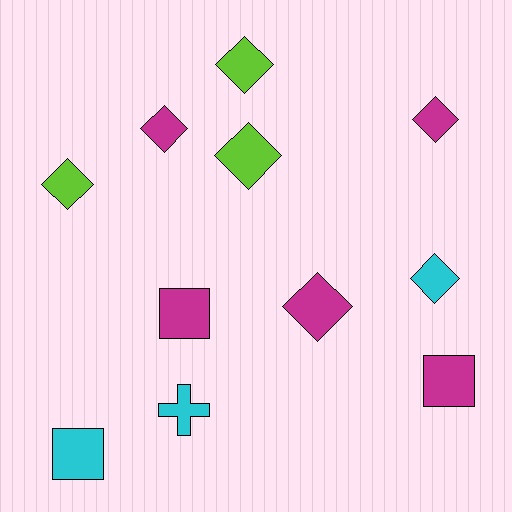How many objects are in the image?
There are 11 objects.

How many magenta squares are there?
There are 2 magenta squares.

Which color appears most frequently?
Magenta, with 5 objects.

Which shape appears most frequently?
Diamond, with 7 objects.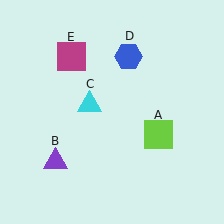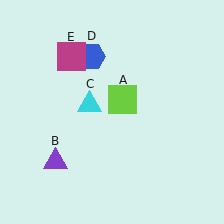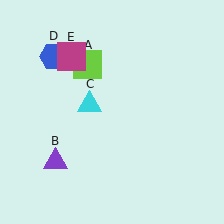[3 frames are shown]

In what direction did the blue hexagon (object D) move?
The blue hexagon (object D) moved left.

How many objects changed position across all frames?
2 objects changed position: lime square (object A), blue hexagon (object D).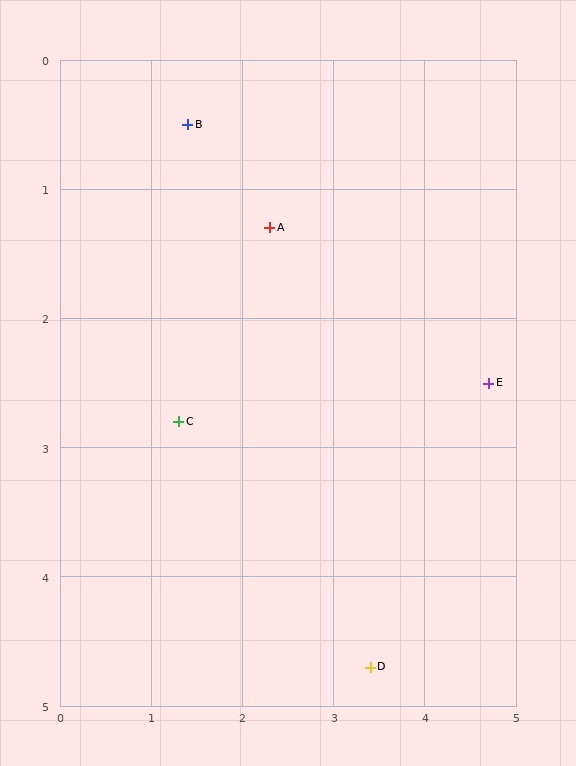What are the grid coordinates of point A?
Point A is at approximately (2.3, 1.3).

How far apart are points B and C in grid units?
Points B and C are about 2.3 grid units apart.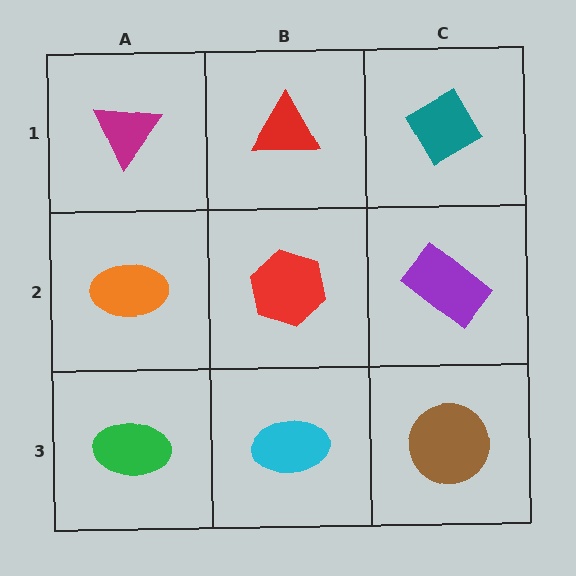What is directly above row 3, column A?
An orange ellipse.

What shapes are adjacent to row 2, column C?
A teal diamond (row 1, column C), a brown circle (row 3, column C), a red hexagon (row 2, column B).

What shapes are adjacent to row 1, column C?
A purple rectangle (row 2, column C), a red triangle (row 1, column B).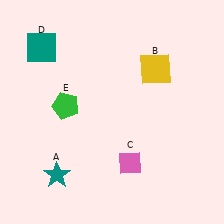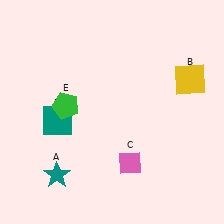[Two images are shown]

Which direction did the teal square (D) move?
The teal square (D) moved down.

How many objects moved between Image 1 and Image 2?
2 objects moved between the two images.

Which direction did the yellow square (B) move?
The yellow square (B) moved right.